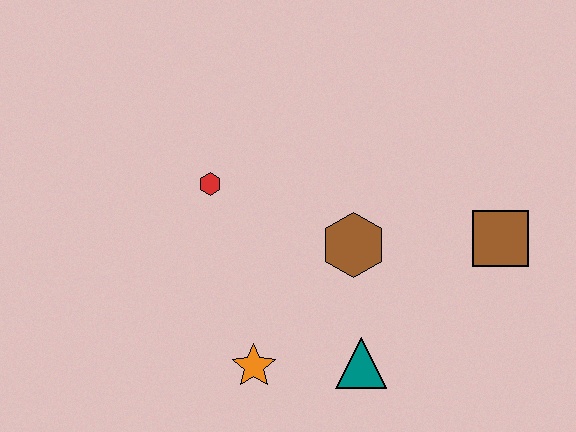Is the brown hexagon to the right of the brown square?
No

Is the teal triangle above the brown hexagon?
No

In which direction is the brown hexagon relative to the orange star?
The brown hexagon is above the orange star.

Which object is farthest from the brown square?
The red hexagon is farthest from the brown square.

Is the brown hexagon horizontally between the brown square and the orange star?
Yes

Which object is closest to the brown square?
The brown hexagon is closest to the brown square.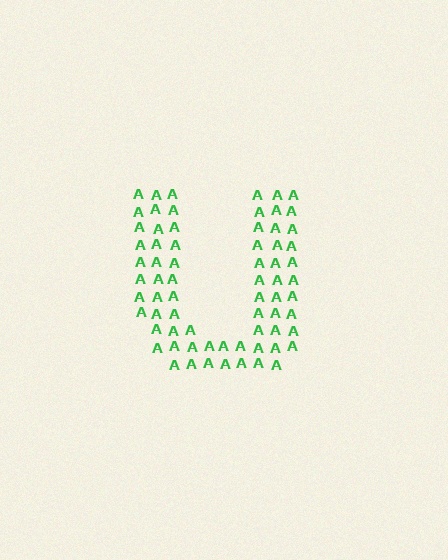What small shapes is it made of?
It is made of small letter A's.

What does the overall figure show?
The overall figure shows the letter U.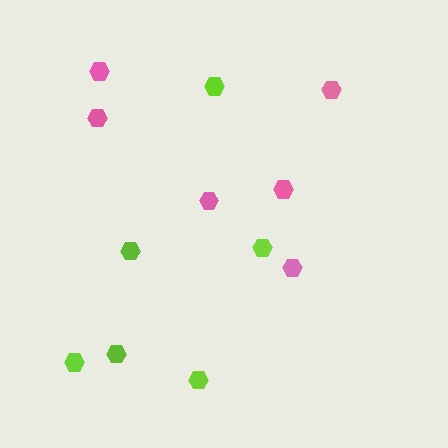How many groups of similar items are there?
There are 2 groups: one group of pink hexagons (6) and one group of lime hexagons (6).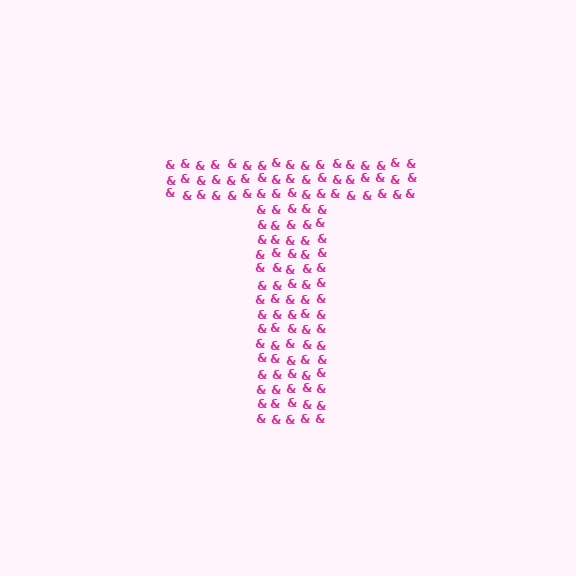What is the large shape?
The large shape is the letter T.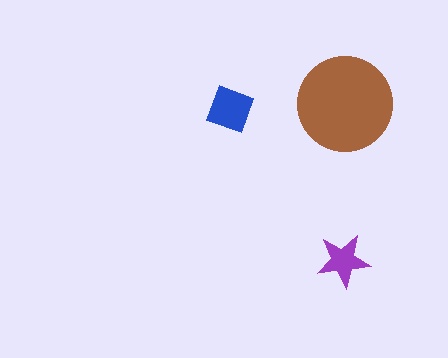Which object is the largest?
The brown circle.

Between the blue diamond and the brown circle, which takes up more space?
The brown circle.